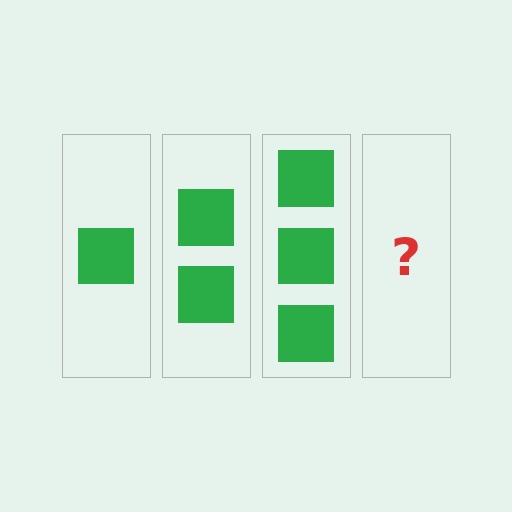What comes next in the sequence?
The next element should be 4 squares.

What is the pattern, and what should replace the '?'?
The pattern is that each step adds one more square. The '?' should be 4 squares.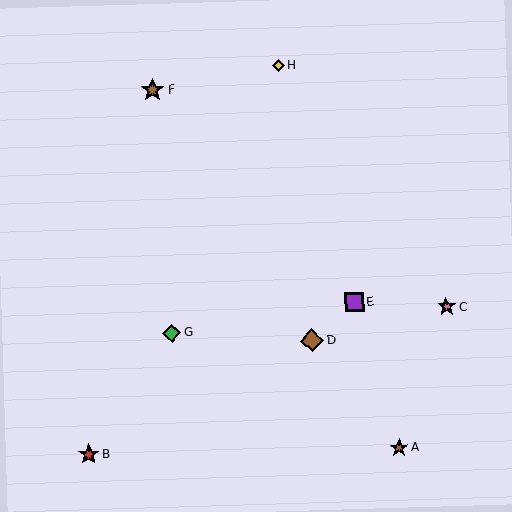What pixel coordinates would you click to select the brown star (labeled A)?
Click at (399, 448) to select the brown star A.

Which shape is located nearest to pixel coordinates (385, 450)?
The brown star (labeled A) at (399, 448) is nearest to that location.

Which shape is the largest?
The brown diamond (labeled D) is the largest.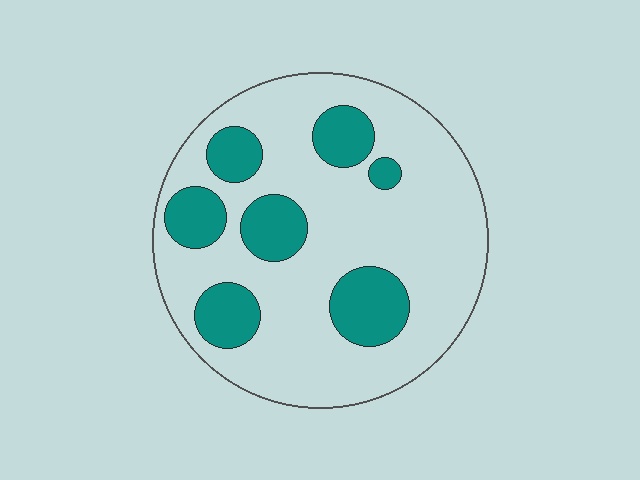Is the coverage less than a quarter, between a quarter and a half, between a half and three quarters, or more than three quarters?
Less than a quarter.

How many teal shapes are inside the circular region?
7.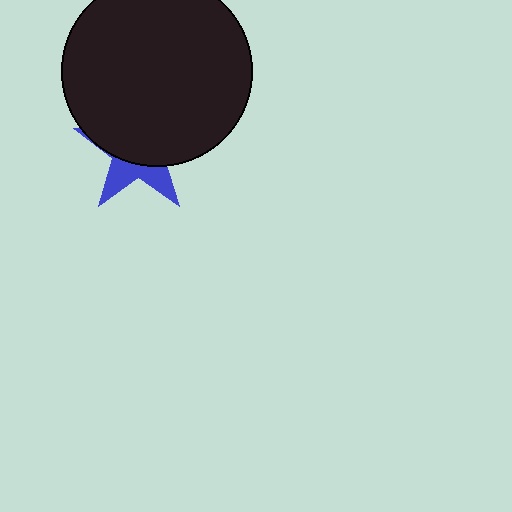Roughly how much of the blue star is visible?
A small part of it is visible (roughly 33%).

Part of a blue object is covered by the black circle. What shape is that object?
It is a star.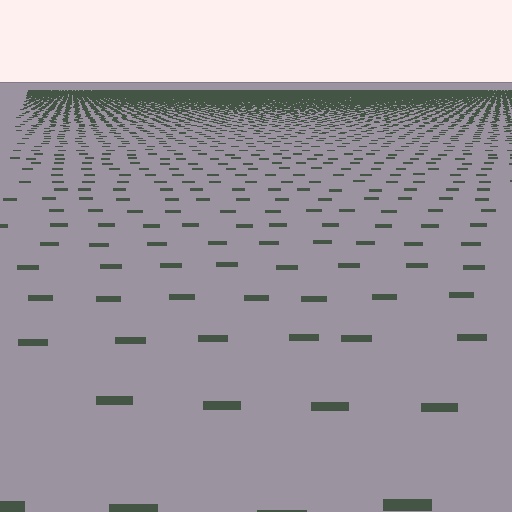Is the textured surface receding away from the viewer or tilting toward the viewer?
The surface is receding away from the viewer. Texture elements get smaller and denser toward the top.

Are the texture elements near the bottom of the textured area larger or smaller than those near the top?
Larger. Near the bottom, elements are closer to the viewer and appear at a bigger on-screen size.